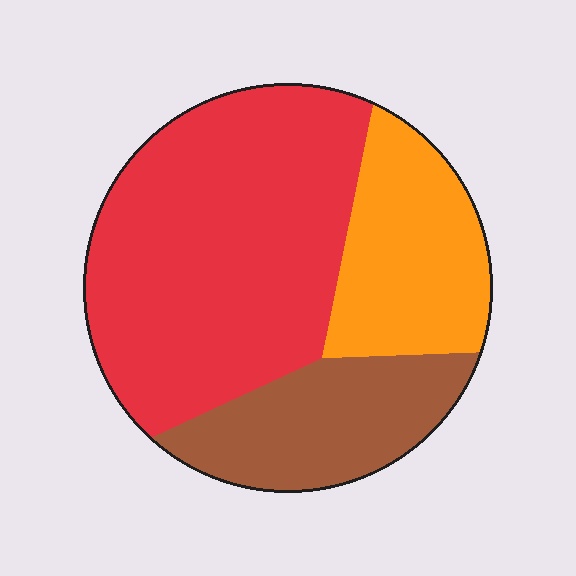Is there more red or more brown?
Red.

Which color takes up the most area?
Red, at roughly 55%.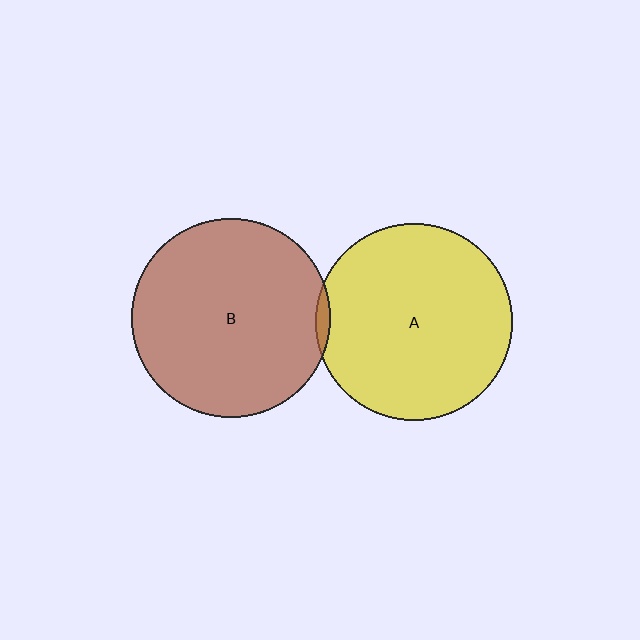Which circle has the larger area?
Circle B (brown).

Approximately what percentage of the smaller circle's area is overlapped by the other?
Approximately 5%.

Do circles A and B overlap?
Yes.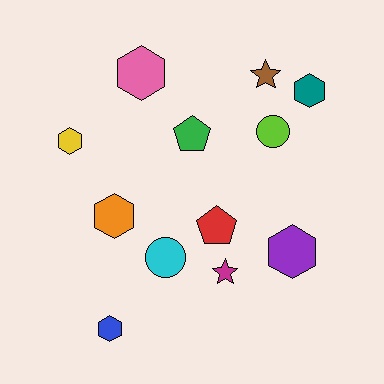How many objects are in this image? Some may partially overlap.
There are 12 objects.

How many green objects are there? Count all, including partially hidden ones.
There is 1 green object.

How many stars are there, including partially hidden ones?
There are 2 stars.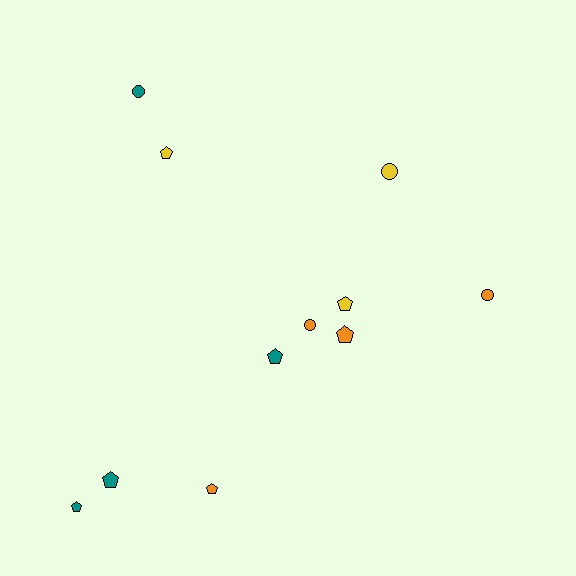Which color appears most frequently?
Orange, with 4 objects.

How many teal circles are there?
There is 1 teal circle.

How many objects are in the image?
There are 11 objects.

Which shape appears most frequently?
Pentagon, with 7 objects.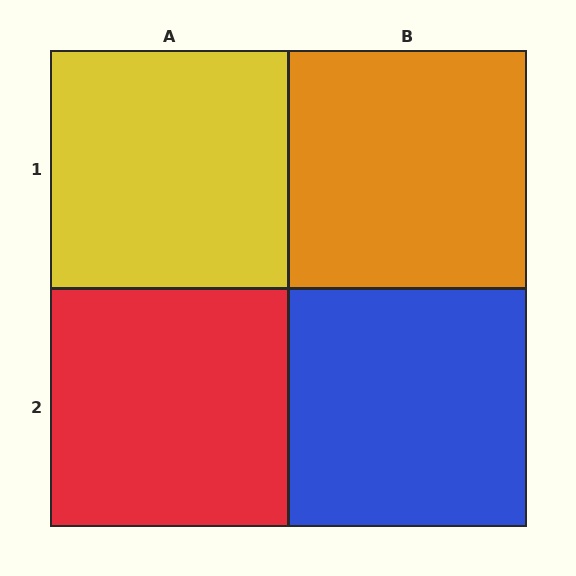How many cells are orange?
1 cell is orange.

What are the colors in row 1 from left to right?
Yellow, orange.